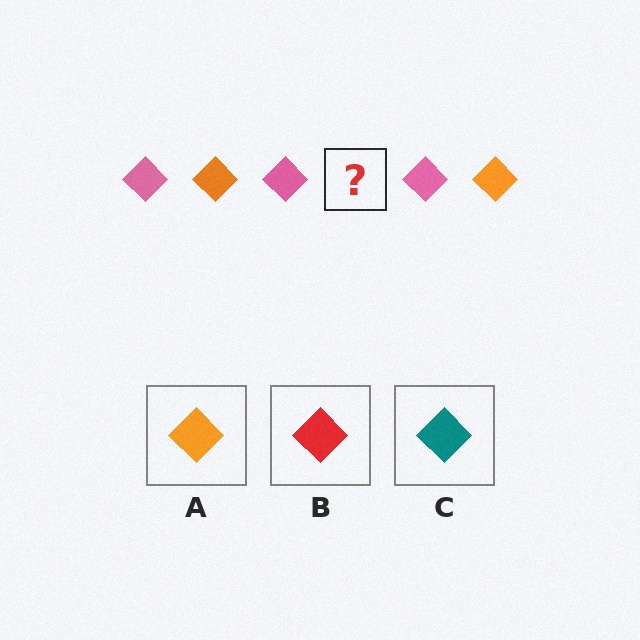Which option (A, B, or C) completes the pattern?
A.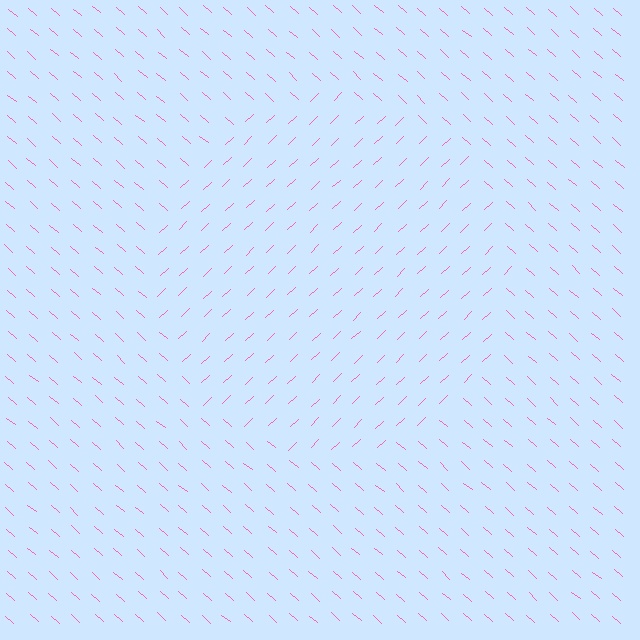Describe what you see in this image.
The image is filled with small pink line segments. A circle region in the image has lines oriented differently from the surrounding lines, creating a visible texture boundary.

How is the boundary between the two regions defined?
The boundary is defined purely by a change in line orientation (approximately 85 degrees difference). All lines are the same color and thickness.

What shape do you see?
I see a circle.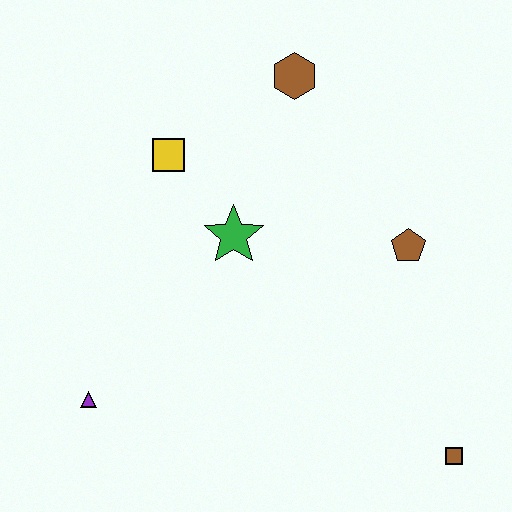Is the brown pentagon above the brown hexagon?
No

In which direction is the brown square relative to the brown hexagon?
The brown square is below the brown hexagon.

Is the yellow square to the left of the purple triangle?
No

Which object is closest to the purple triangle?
The green star is closest to the purple triangle.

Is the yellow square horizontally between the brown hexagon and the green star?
No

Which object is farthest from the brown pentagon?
The purple triangle is farthest from the brown pentagon.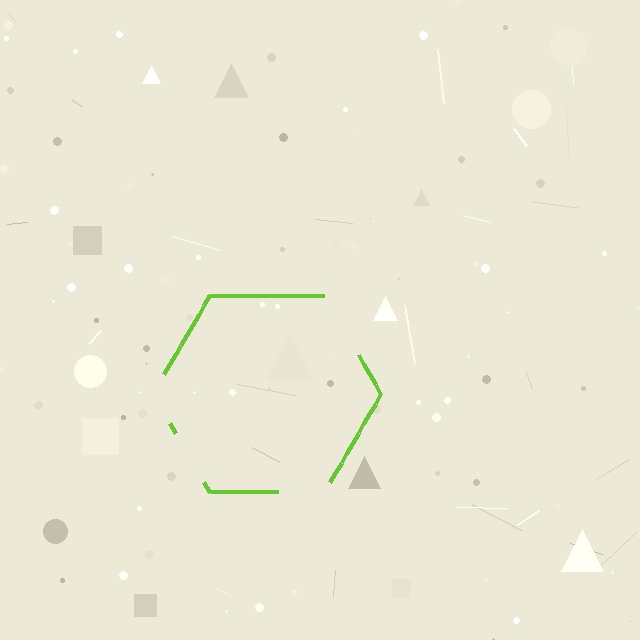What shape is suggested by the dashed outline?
The dashed outline suggests a hexagon.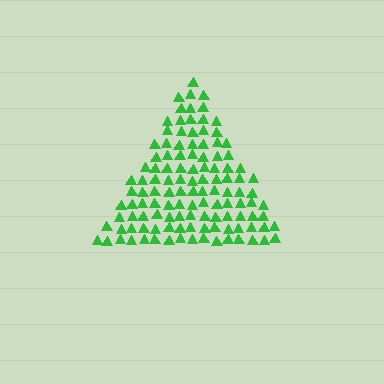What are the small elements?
The small elements are triangles.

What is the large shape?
The large shape is a triangle.